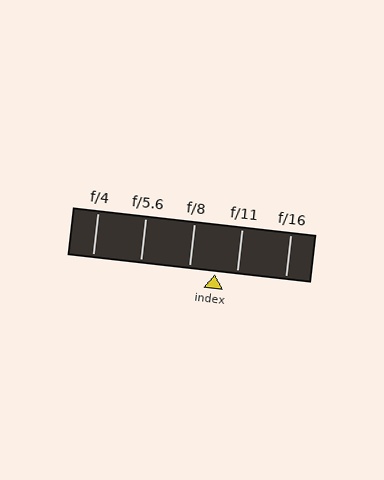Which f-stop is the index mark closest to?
The index mark is closest to f/11.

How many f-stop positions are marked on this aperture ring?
There are 5 f-stop positions marked.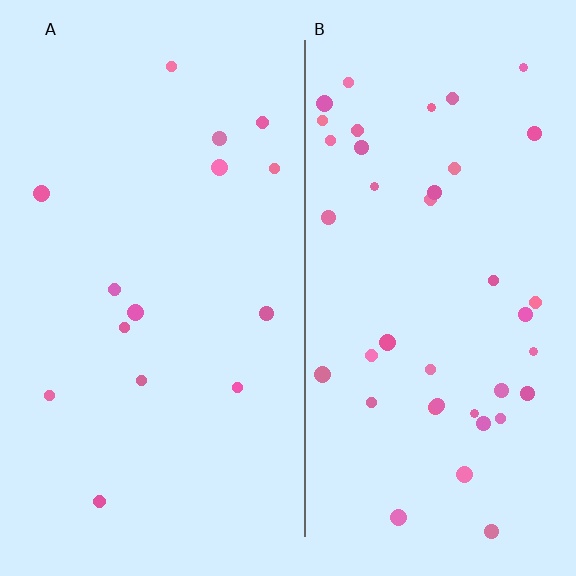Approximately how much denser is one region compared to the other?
Approximately 2.6× — region B over region A.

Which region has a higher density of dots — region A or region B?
B (the right).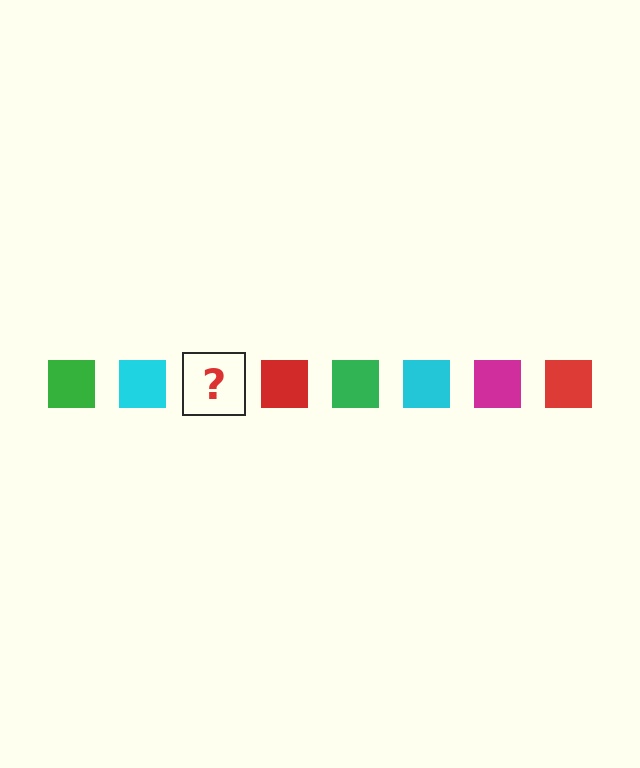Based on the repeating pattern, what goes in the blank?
The blank should be a magenta square.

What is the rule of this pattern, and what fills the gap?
The rule is that the pattern cycles through green, cyan, magenta, red squares. The gap should be filled with a magenta square.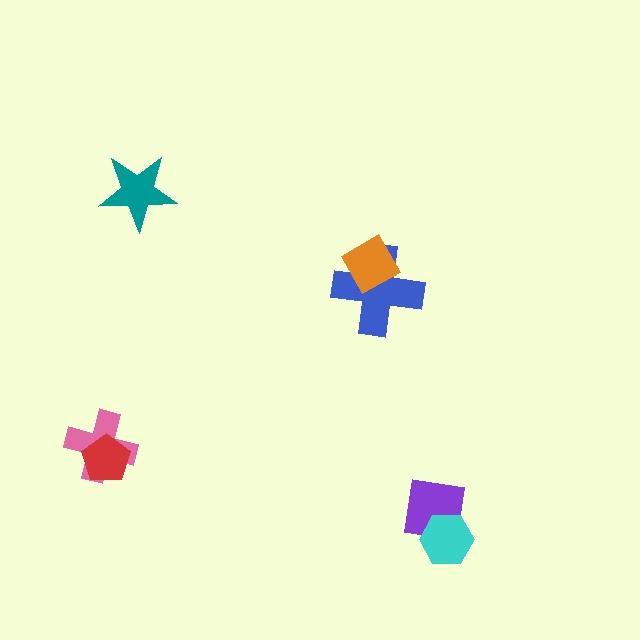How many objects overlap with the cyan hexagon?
1 object overlaps with the cyan hexagon.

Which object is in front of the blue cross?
The orange diamond is in front of the blue cross.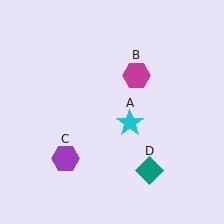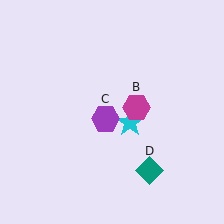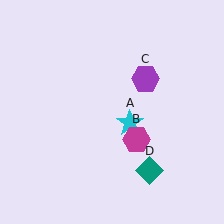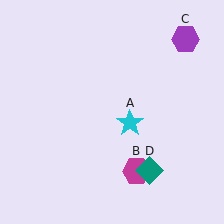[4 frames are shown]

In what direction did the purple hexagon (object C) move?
The purple hexagon (object C) moved up and to the right.